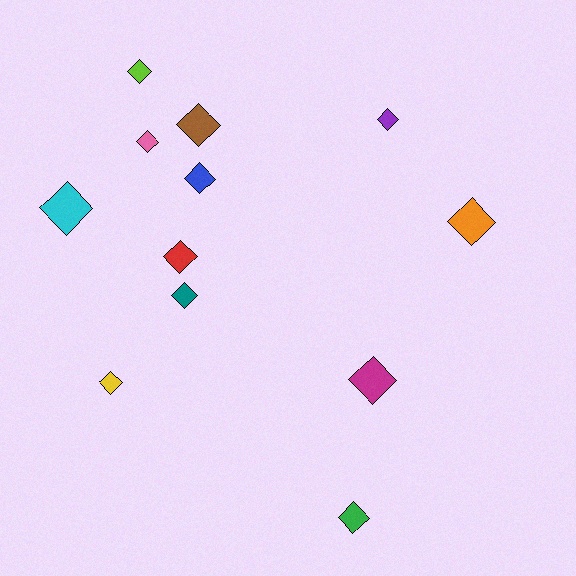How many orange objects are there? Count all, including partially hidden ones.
There is 1 orange object.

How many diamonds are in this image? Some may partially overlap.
There are 12 diamonds.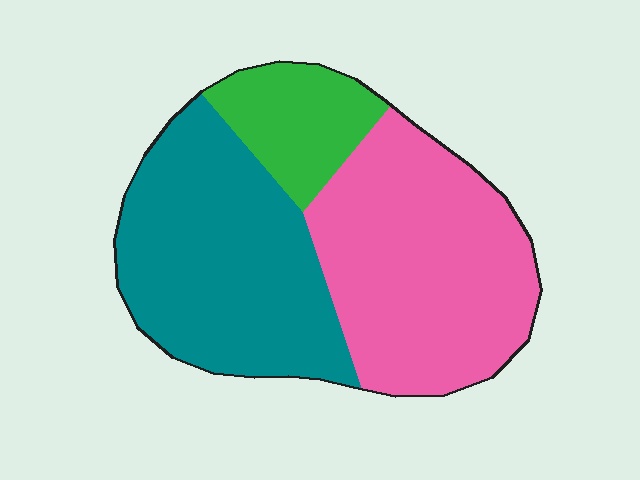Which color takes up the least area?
Green, at roughly 15%.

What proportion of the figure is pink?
Pink covers roughly 45% of the figure.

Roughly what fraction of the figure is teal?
Teal takes up between a third and a half of the figure.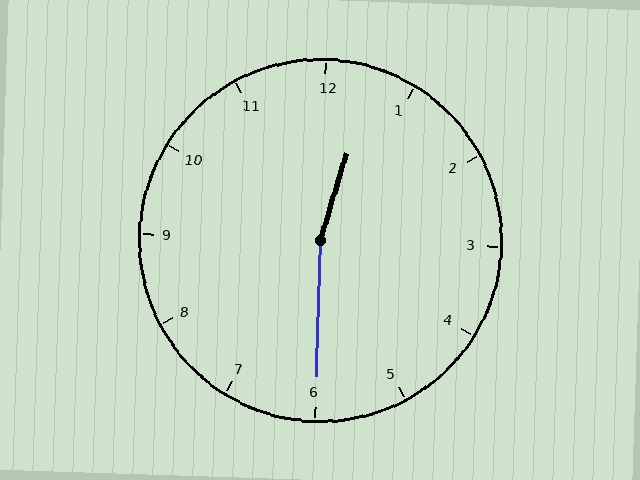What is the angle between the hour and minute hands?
Approximately 165 degrees.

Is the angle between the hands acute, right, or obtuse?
It is obtuse.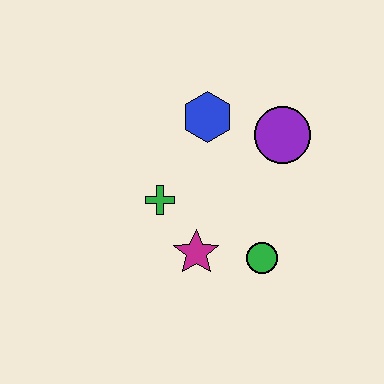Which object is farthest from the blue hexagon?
The green circle is farthest from the blue hexagon.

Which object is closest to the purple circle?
The blue hexagon is closest to the purple circle.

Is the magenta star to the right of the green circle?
No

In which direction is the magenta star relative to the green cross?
The magenta star is below the green cross.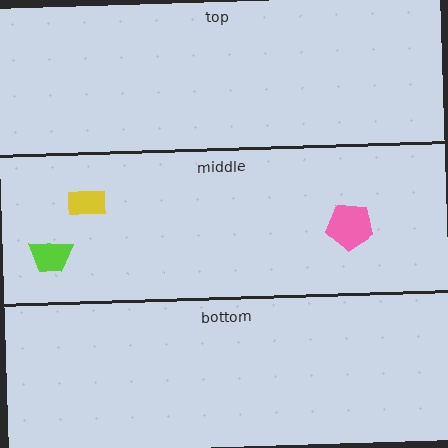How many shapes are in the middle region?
3.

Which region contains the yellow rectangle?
The middle region.